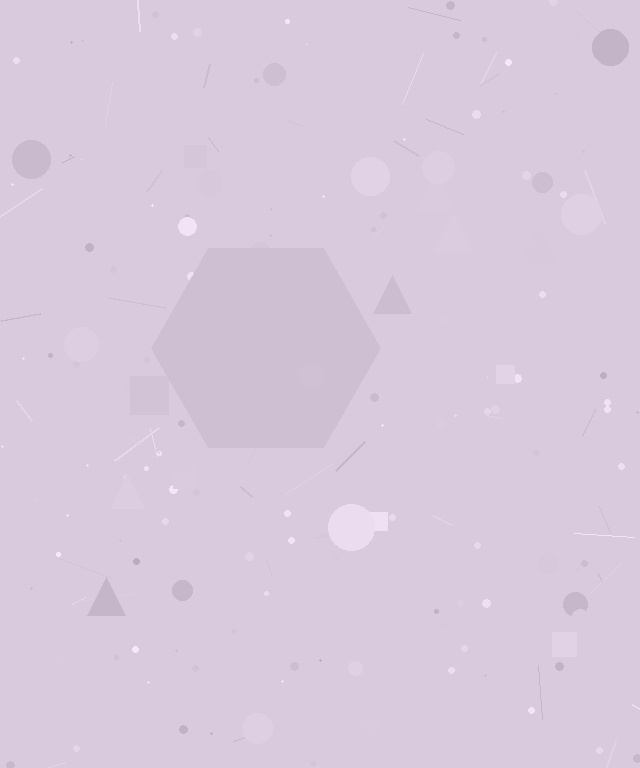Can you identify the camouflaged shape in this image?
The camouflaged shape is a hexagon.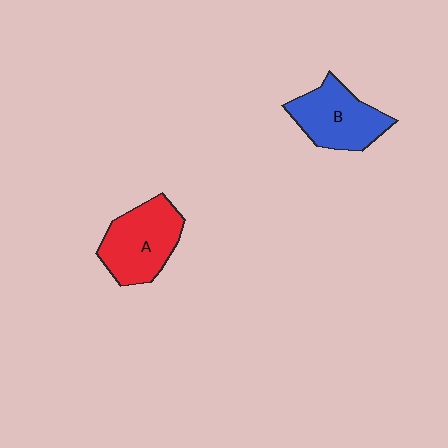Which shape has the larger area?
Shape A (red).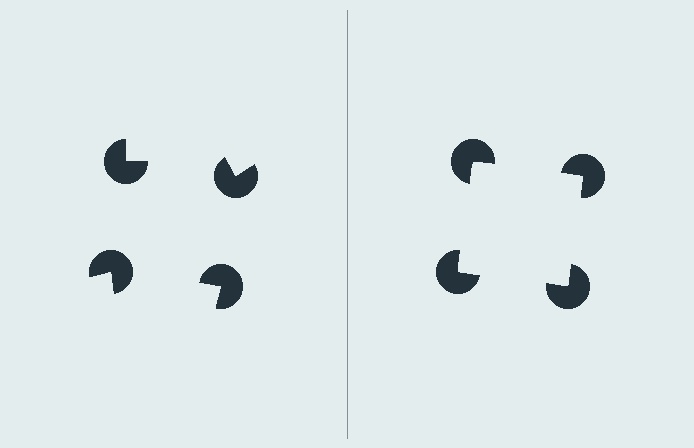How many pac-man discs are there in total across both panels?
8 — 4 on each side.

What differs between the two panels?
The pac-man discs are positioned identically on both sides; only the wedge orientations differ. On the right they align to a square; on the left they are misaligned.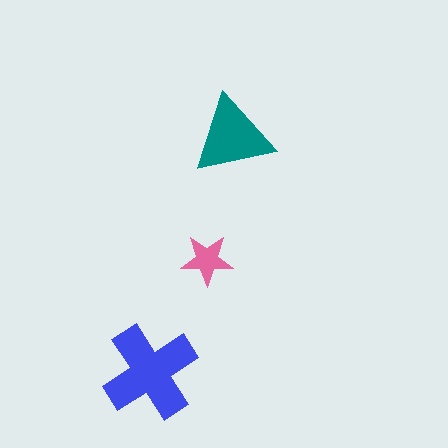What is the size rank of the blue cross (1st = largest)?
1st.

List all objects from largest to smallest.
The blue cross, the teal triangle, the pink star.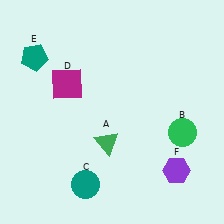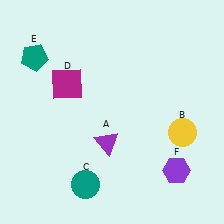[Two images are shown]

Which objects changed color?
A changed from green to purple. B changed from green to yellow.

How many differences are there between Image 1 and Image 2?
There are 2 differences between the two images.